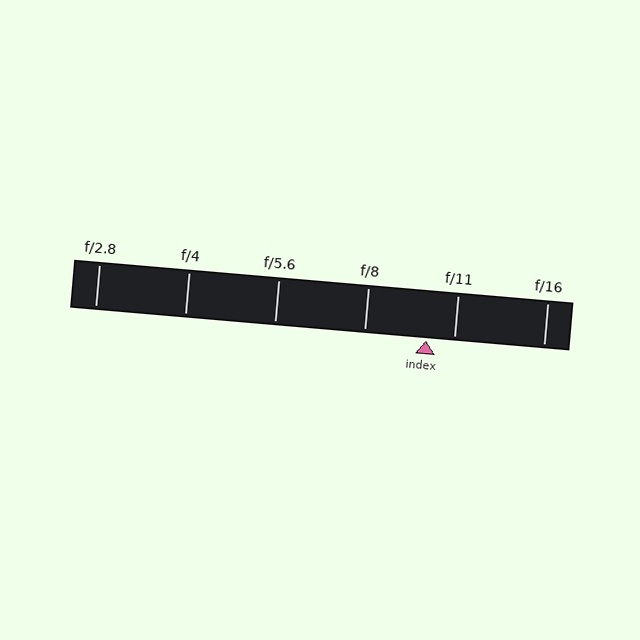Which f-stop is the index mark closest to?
The index mark is closest to f/11.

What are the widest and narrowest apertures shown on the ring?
The widest aperture shown is f/2.8 and the narrowest is f/16.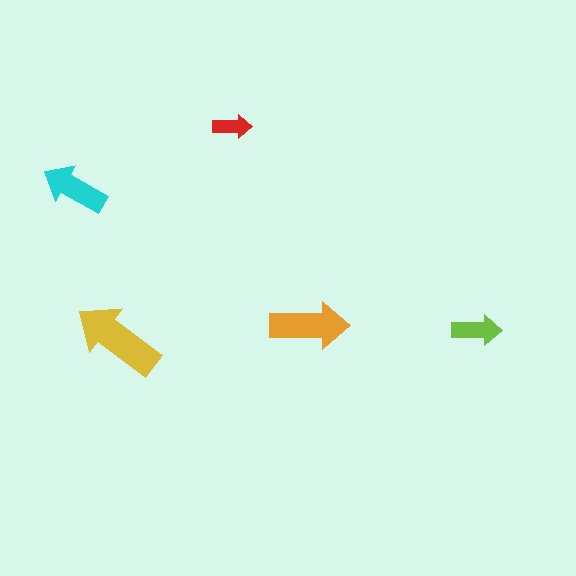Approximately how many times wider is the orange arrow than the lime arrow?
About 1.5 times wider.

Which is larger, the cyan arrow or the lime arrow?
The cyan one.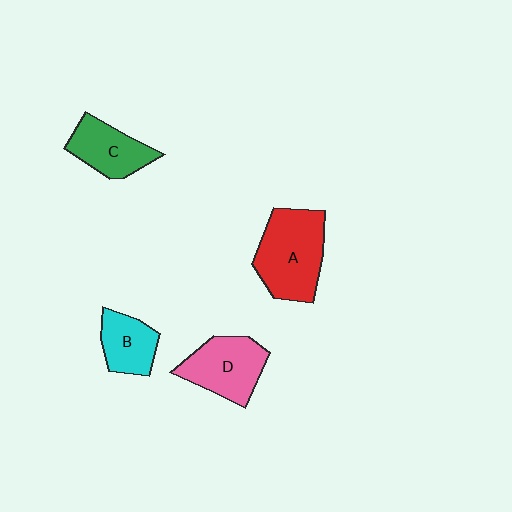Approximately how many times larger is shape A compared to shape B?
Approximately 1.8 times.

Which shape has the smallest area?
Shape B (cyan).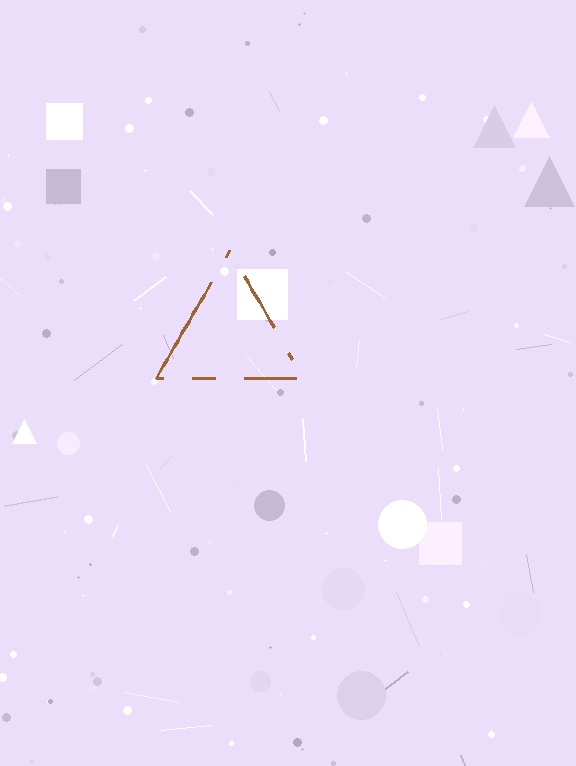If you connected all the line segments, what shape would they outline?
They would outline a triangle.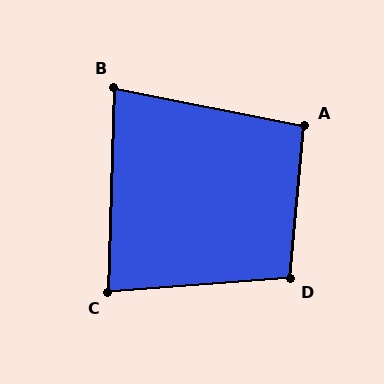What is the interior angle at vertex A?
Approximately 96 degrees (obtuse).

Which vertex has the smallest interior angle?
B, at approximately 80 degrees.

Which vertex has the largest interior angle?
D, at approximately 100 degrees.